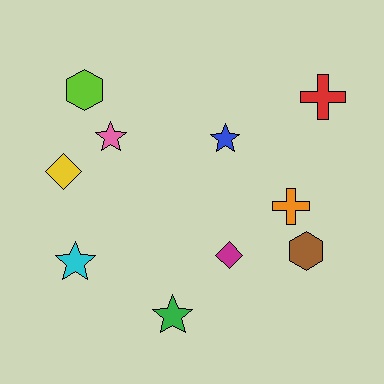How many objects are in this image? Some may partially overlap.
There are 10 objects.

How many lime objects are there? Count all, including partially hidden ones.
There is 1 lime object.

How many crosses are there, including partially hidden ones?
There are 2 crosses.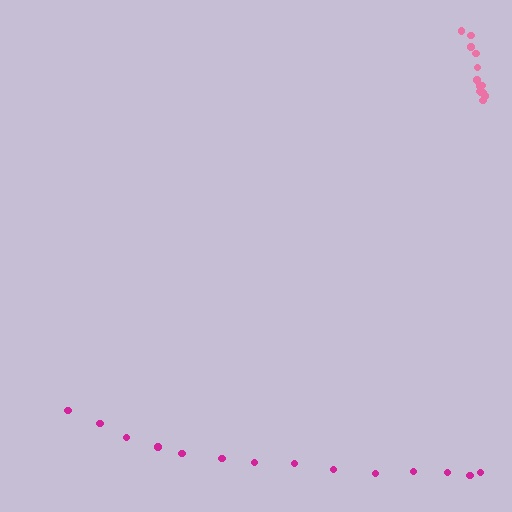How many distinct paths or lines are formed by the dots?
There are 2 distinct paths.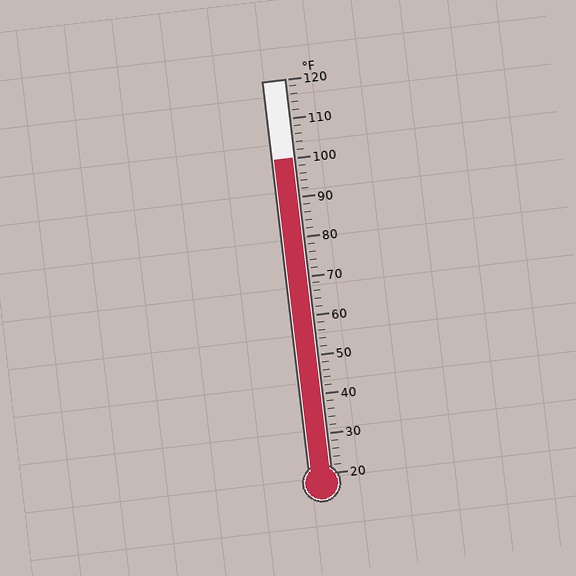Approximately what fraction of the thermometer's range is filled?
The thermometer is filled to approximately 80% of its range.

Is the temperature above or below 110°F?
The temperature is below 110°F.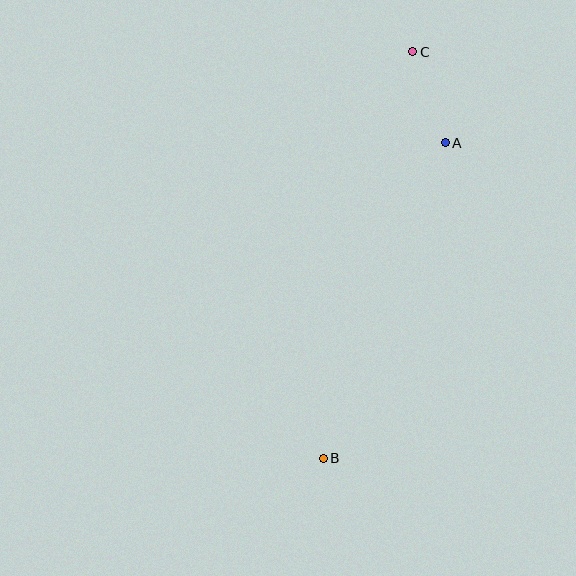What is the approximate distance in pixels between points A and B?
The distance between A and B is approximately 339 pixels.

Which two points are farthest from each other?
Points B and C are farthest from each other.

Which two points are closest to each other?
Points A and C are closest to each other.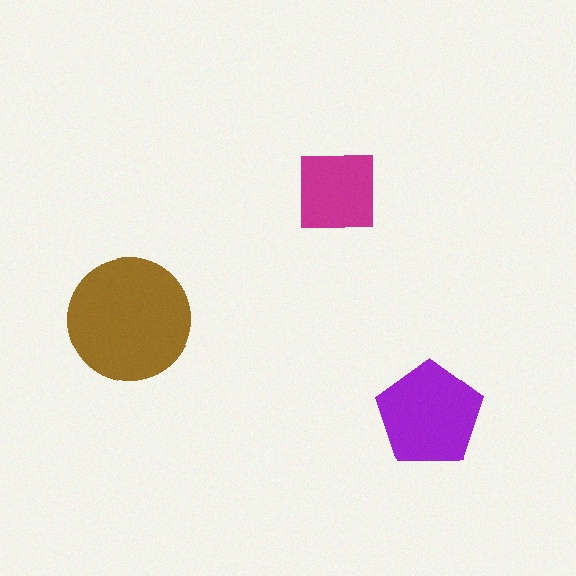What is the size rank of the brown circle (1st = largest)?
1st.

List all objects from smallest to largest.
The magenta square, the purple pentagon, the brown circle.